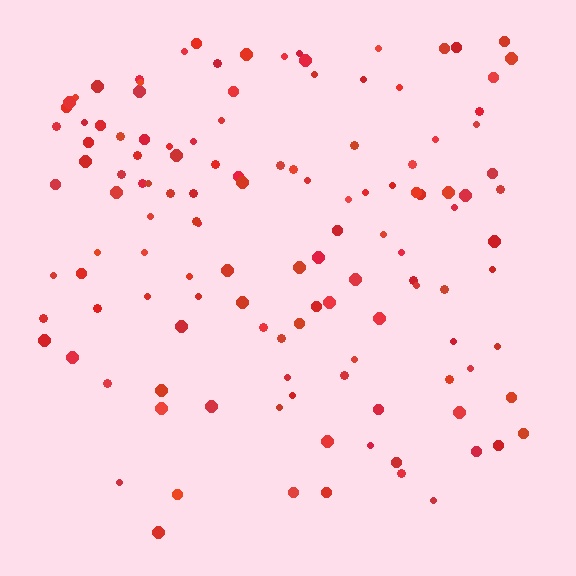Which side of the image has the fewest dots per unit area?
The bottom.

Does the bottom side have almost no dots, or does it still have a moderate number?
Still a moderate number, just noticeably fewer than the top.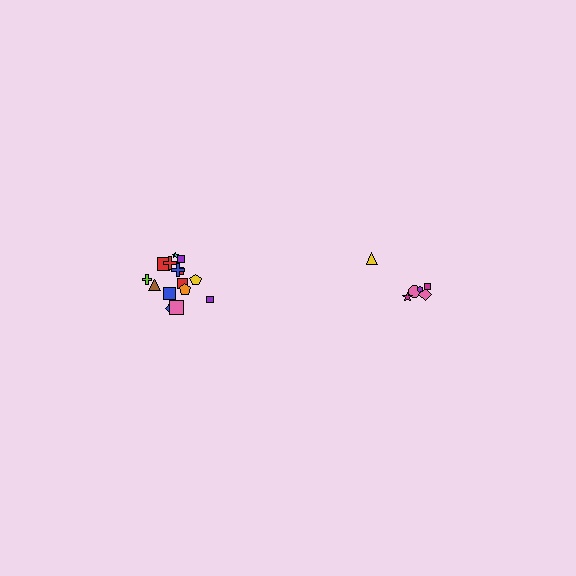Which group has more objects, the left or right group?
The left group.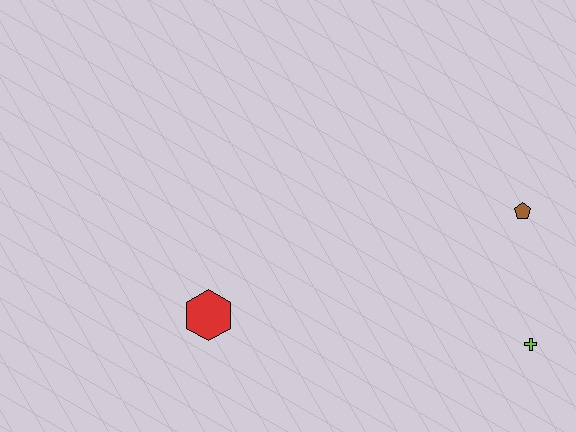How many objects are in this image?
There are 3 objects.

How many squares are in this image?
There are no squares.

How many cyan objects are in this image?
There are no cyan objects.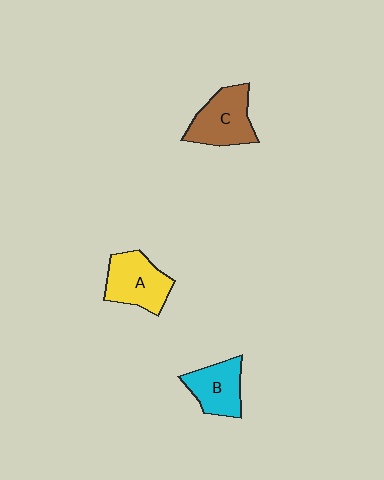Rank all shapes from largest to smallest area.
From largest to smallest: C (brown), A (yellow), B (cyan).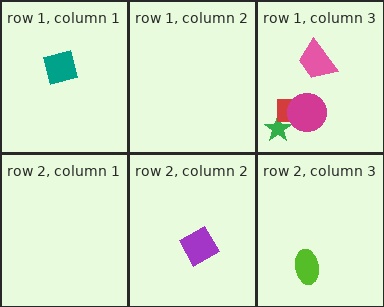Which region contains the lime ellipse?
The row 2, column 3 region.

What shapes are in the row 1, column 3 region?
The green star, the red rectangle, the pink trapezoid, the magenta circle.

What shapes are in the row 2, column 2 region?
The purple diamond.